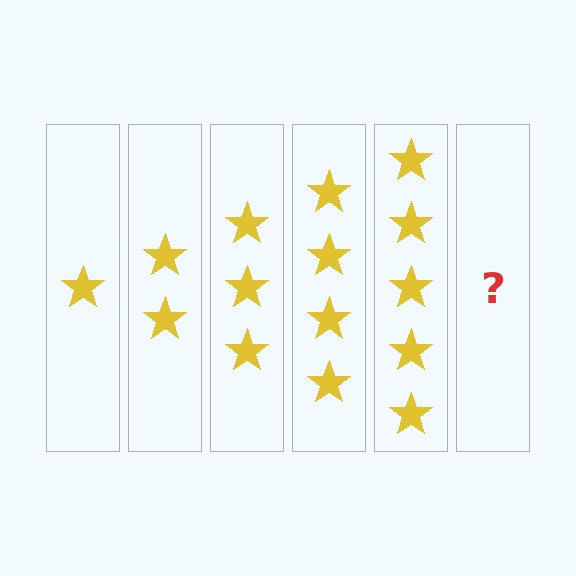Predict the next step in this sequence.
The next step is 6 stars.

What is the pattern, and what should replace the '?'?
The pattern is that each step adds one more star. The '?' should be 6 stars.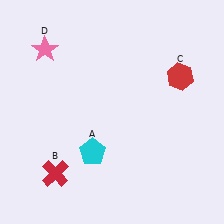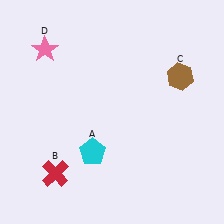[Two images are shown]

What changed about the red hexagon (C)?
In Image 1, C is red. In Image 2, it changed to brown.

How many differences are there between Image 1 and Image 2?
There is 1 difference between the two images.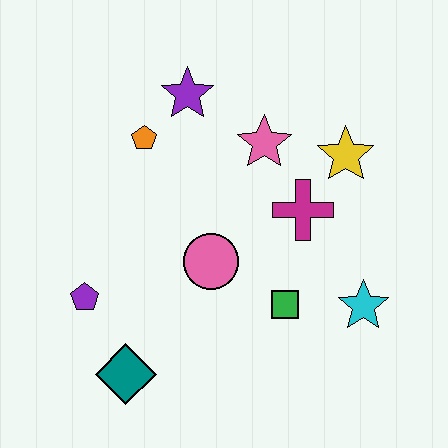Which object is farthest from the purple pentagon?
The yellow star is farthest from the purple pentagon.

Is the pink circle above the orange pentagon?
No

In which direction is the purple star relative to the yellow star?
The purple star is to the left of the yellow star.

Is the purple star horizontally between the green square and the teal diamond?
Yes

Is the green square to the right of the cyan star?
No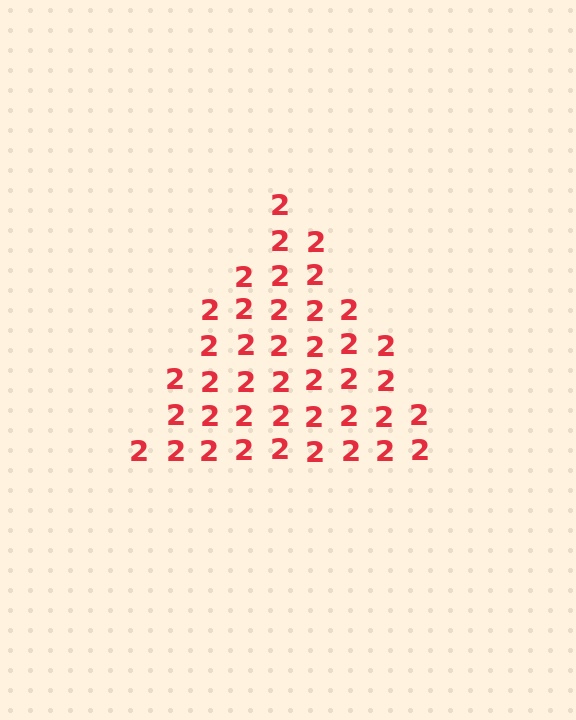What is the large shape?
The large shape is a triangle.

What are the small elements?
The small elements are digit 2's.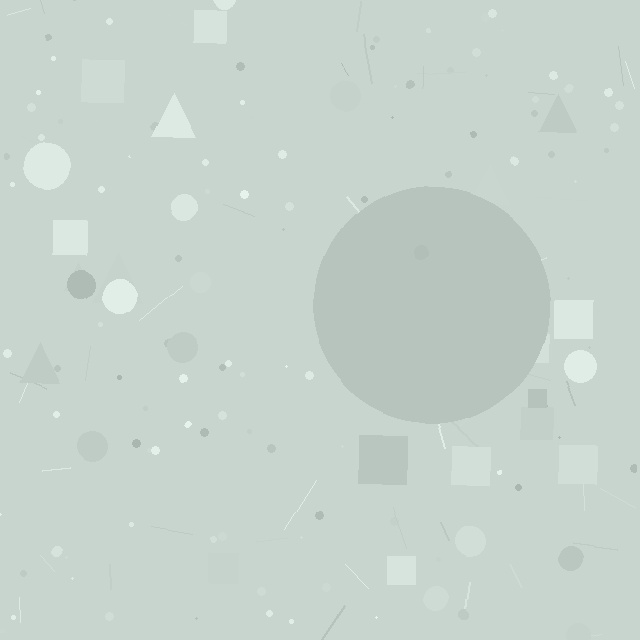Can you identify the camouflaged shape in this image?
The camouflaged shape is a circle.